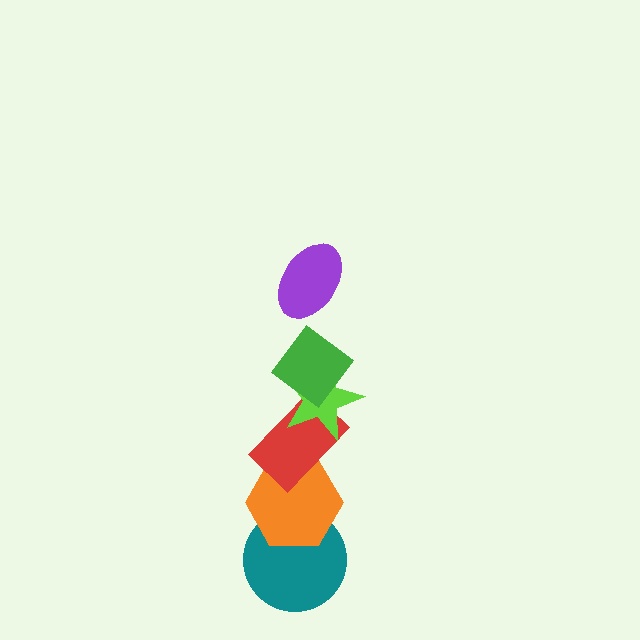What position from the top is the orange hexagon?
The orange hexagon is 5th from the top.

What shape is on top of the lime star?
The green diamond is on top of the lime star.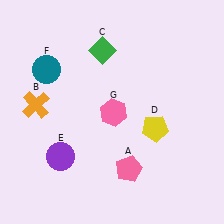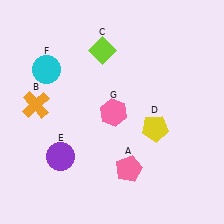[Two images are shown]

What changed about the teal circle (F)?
In Image 1, F is teal. In Image 2, it changed to cyan.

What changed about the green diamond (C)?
In Image 1, C is green. In Image 2, it changed to lime.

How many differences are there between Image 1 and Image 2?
There are 2 differences between the two images.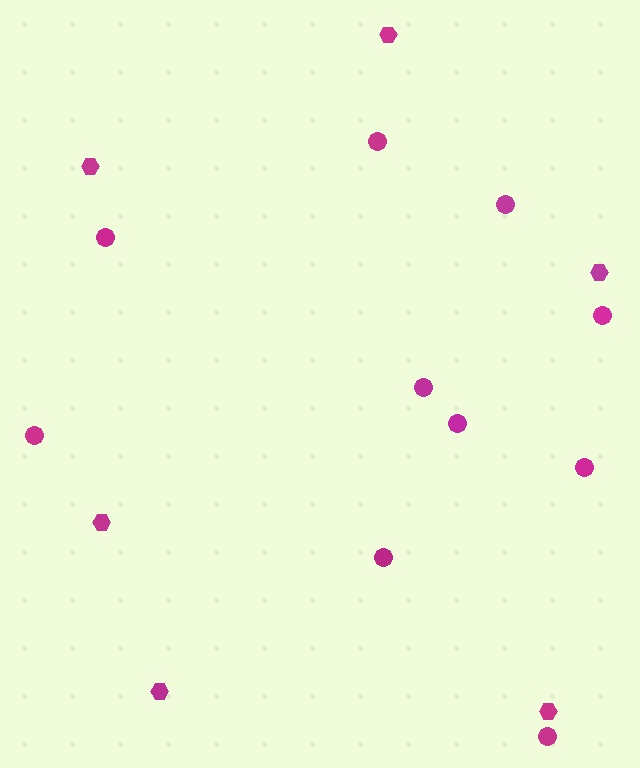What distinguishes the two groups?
There are 2 groups: one group of hexagons (6) and one group of circles (10).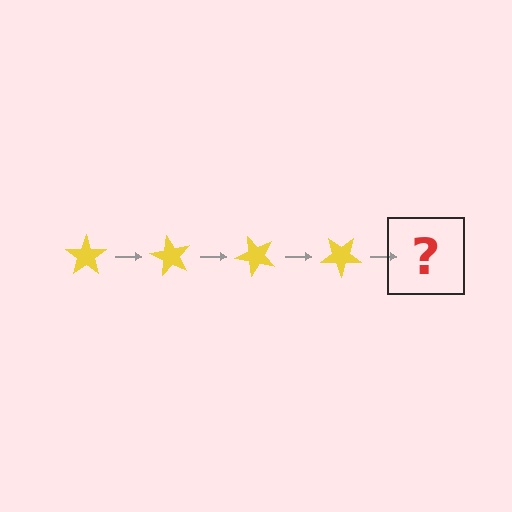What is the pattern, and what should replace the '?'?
The pattern is that the star rotates 60 degrees each step. The '?' should be a yellow star rotated 240 degrees.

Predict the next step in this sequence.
The next step is a yellow star rotated 240 degrees.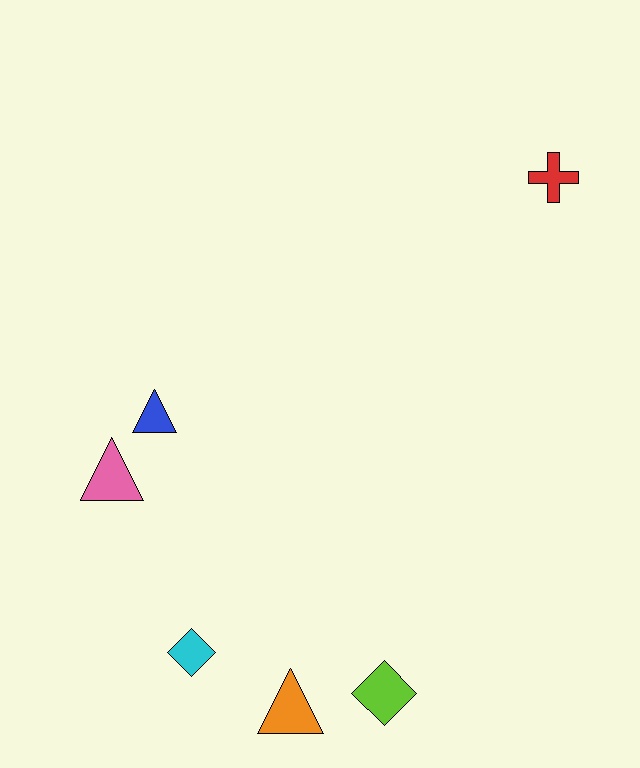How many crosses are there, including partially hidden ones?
There is 1 cross.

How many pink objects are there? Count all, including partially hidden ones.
There is 1 pink object.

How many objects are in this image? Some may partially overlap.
There are 6 objects.